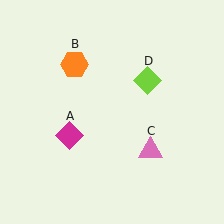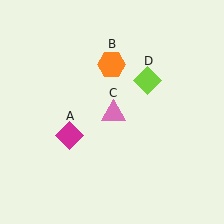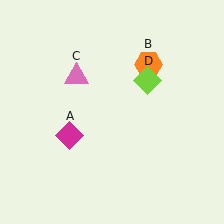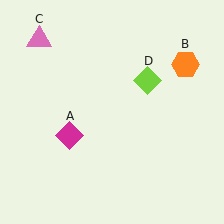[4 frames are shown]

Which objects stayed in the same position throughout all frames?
Magenta diamond (object A) and lime diamond (object D) remained stationary.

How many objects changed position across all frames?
2 objects changed position: orange hexagon (object B), pink triangle (object C).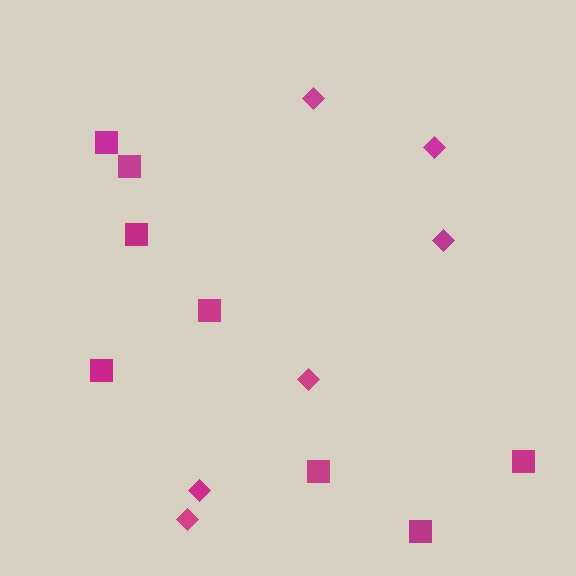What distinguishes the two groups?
There are 2 groups: one group of diamonds (6) and one group of squares (8).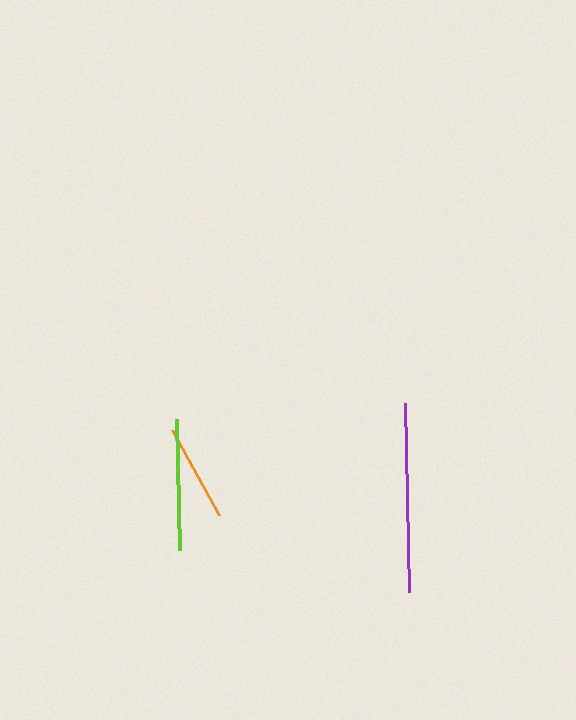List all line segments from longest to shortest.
From longest to shortest: purple, lime, orange.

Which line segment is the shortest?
The orange line is the shortest at approximately 97 pixels.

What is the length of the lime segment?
The lime segment is approximately 131 pixels long.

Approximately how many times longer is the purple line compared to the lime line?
The purple line is approximately 1.4 times the length of the lime line.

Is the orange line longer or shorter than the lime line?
The lime line is longer than the orange line.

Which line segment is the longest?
The purple line is the longest at approximately 189 pixels.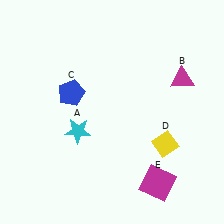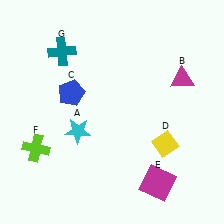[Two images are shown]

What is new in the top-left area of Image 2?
A teal cross (G) was added in the top-left area of Image 2.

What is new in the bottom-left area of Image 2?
A lime cross (F) was added in the bottom-left area of Image 2.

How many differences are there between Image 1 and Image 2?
There are 2 differences between the two images.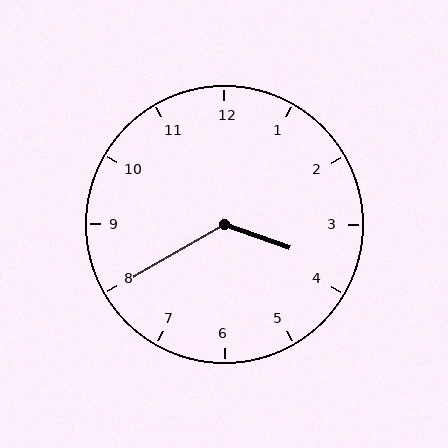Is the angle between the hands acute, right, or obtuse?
It is obtuse.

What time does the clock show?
3:40.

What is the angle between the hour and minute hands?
Approximately 130 degrees.